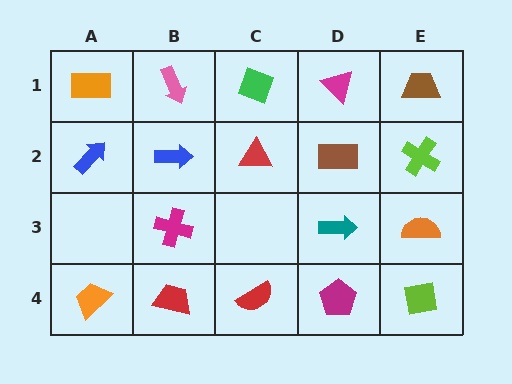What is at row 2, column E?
A lime cross.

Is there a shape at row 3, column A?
No, that cell is empty.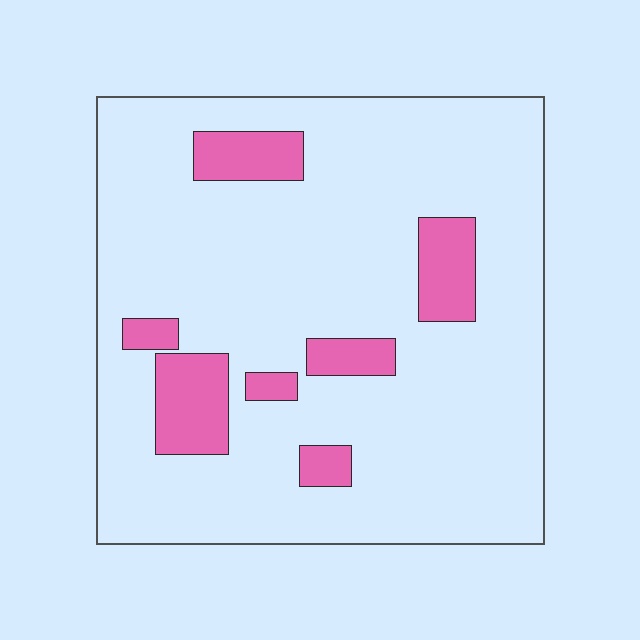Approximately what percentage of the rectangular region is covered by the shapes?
Approximately 15%.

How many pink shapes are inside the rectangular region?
7.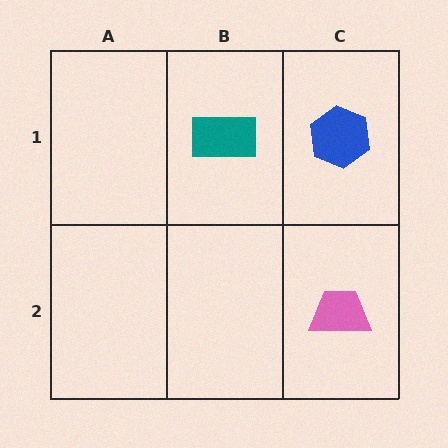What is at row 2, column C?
A pink trapezoid.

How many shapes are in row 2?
1 shape.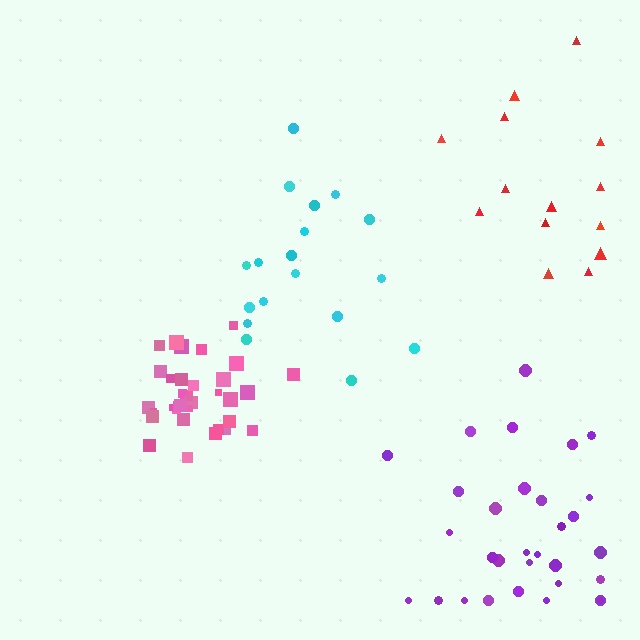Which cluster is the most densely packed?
Pink.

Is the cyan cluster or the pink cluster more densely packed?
Pink.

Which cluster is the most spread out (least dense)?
Red.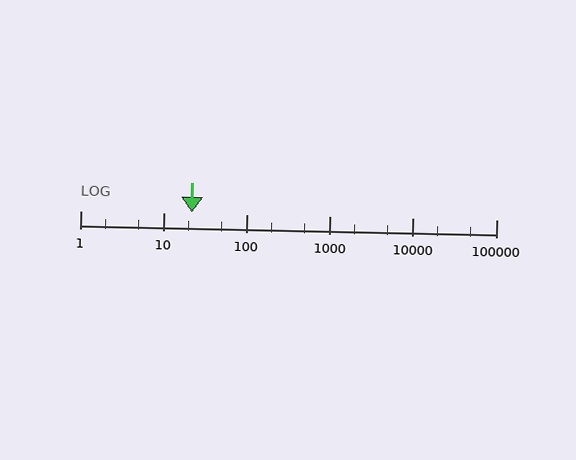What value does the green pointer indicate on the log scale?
The pointer indicates approximately 22.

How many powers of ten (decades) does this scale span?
The scale spans 5 decades, from 1 to 100000.